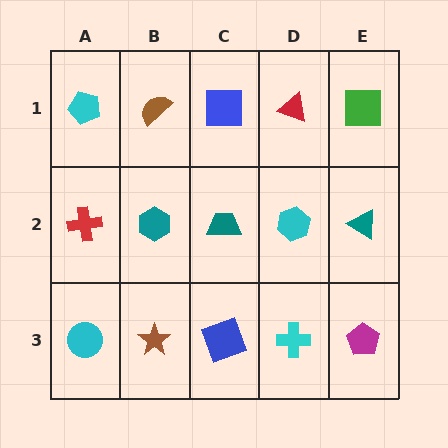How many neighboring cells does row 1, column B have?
3.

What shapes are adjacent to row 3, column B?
A teal hexagon (row 2, column B), a cyan circle (row 3, column A), a blue square (row 3, column C).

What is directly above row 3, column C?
A teal trapezoid.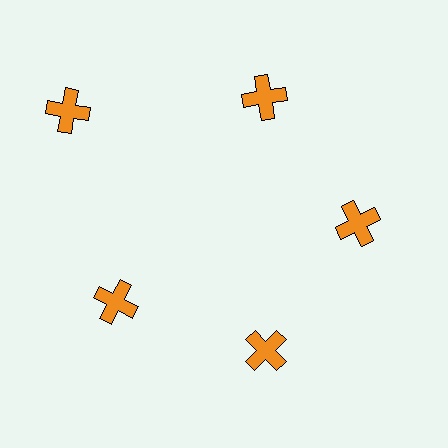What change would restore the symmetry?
The symmetry would be restored by moving it inward, back onto the ring so that all 5 crosses sit at equal angles and equal distance from the center.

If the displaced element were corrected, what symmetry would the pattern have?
It would have 5-fold rotational symmetry — the pattern would map onto itself every 72 degrees.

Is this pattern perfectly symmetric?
No. The 5 orange crosses are arranged in a ring, but one element near the 10 o'clock position is pushed outward from the center, breaking the 5-fold rotational symmetry.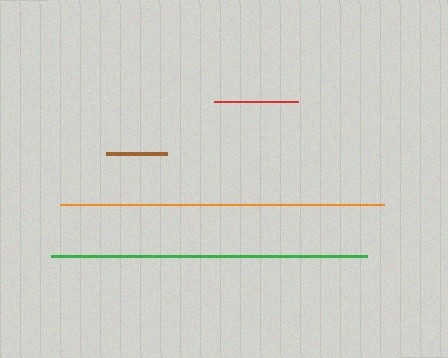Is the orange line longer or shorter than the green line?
The orange line is longer than the green line.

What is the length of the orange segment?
The orange segment is approximately 324 pixels long.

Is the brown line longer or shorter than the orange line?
The orange line is longer than the brown line.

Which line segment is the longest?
The orange line is the longest at approximately 324 pixels.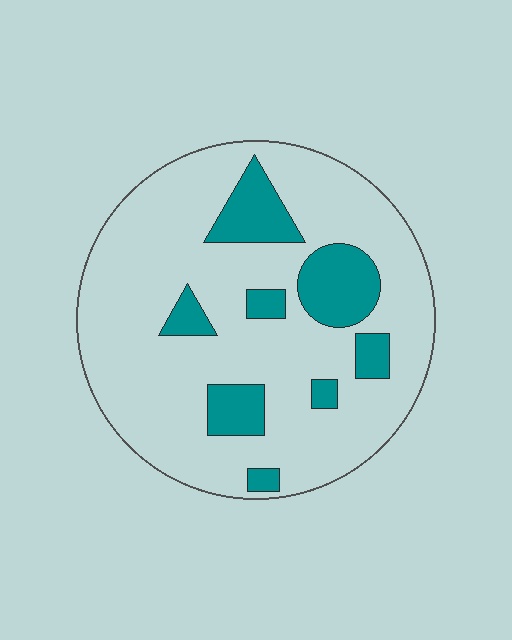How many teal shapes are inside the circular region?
8.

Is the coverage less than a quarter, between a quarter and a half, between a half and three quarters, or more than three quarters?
Less than a quarter.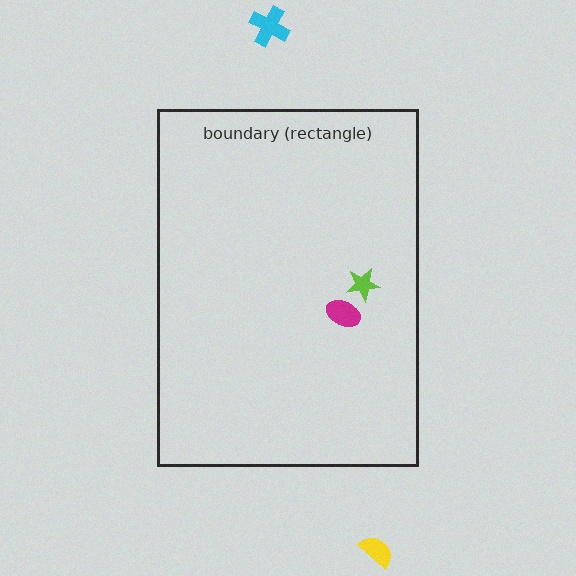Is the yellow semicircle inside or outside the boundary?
Outside.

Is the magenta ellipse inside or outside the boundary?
Inside.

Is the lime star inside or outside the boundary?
Inside.